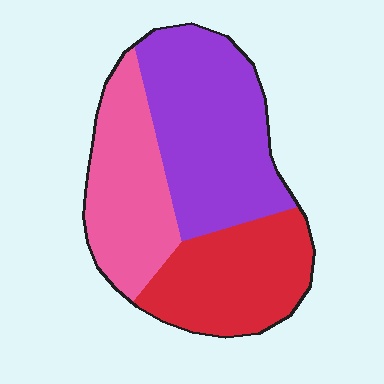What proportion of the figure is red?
Red takes up about one third (1/3) of the figure.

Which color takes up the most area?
Purple, at roughly 40%.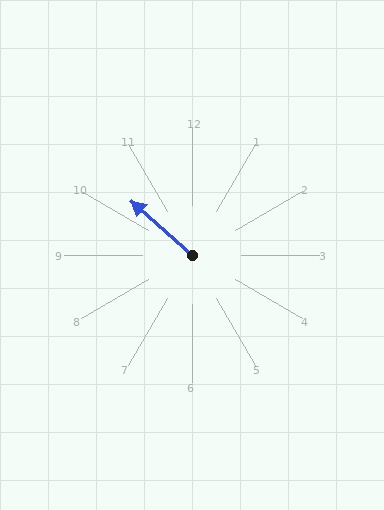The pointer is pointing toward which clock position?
Roughly 10 o'clock.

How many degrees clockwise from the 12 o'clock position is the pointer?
Approximately 311 degrees.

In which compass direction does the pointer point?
Northwest.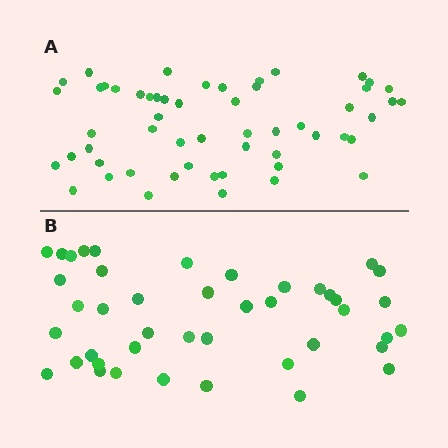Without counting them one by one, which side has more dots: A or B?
Region A (the top region) has more dots.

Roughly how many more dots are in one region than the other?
Region A has roughly 12 or so more dots than region B.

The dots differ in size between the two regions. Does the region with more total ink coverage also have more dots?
No. Region B has more total ink coverage because its dots are larger, but region A actually contains more individual dots. Total area can be misleading — the number of items is what matters here.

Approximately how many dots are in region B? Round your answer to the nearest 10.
About 40 dots. (The exact count is 43, which rounds to 40.)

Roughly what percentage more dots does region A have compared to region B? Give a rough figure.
About 30% more.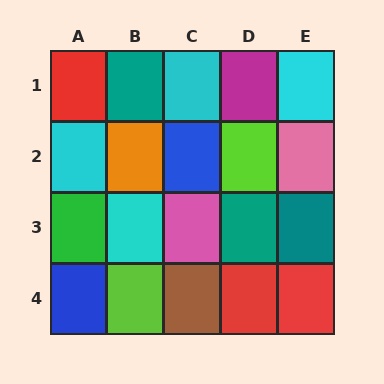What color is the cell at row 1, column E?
Cyan.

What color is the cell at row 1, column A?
Red.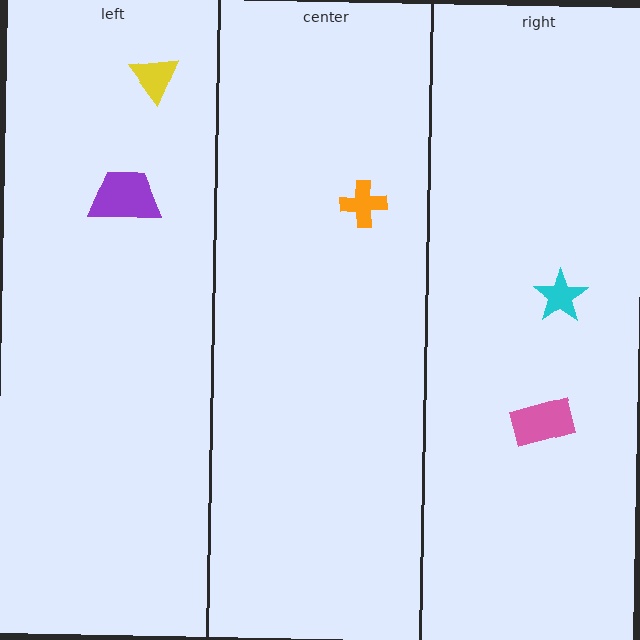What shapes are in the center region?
The orange cross.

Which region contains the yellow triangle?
The left region.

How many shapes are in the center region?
1.